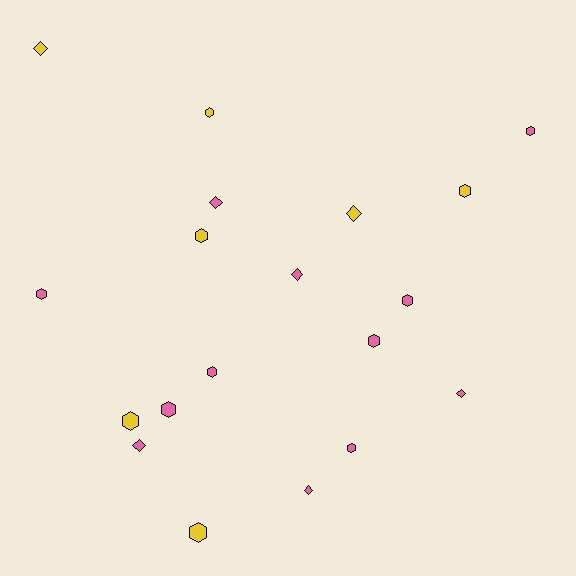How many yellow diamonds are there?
There are 2 yellow diamonds.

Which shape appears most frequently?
Hexagon, with 12 objects.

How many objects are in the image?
There are 19 objects.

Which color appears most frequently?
Pink, with 12 objects.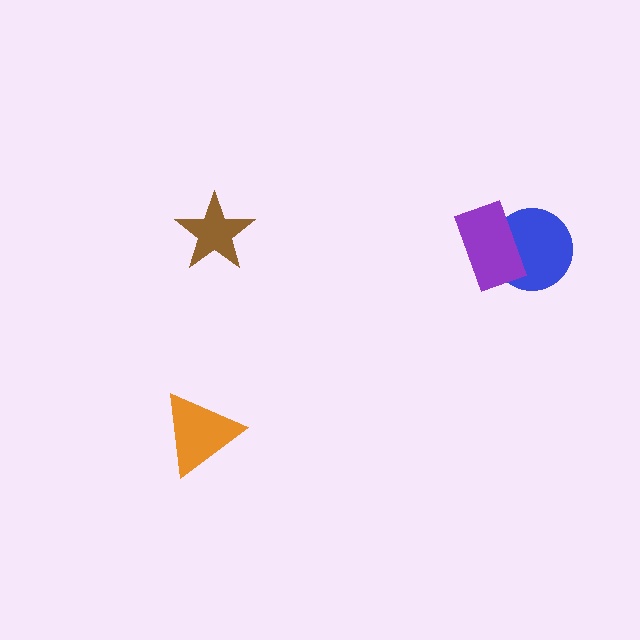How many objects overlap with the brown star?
0 objects overlap with the brown star.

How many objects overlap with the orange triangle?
0 objects overlap with the orange triangle.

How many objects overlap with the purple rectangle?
1 object overlaps with the purple rectangle.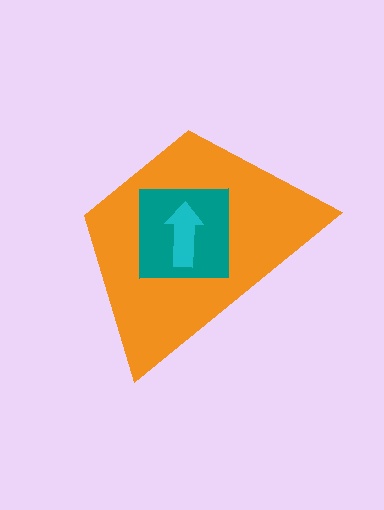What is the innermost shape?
The cyan arrow.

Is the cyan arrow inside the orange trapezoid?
Yes.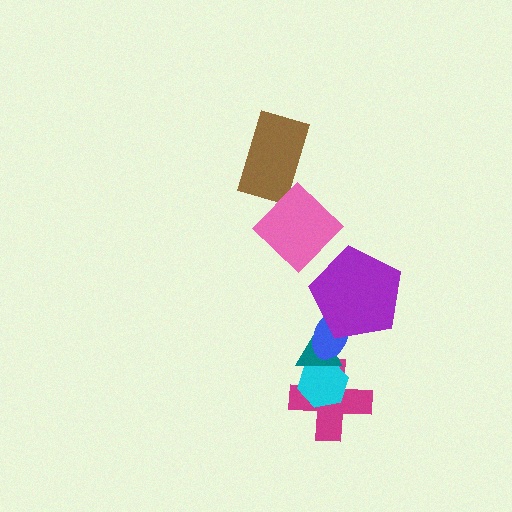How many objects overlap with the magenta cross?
2 objects overlap with the magenta cross.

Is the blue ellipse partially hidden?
Yes, it is partially covered by another shape.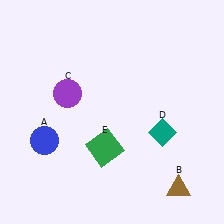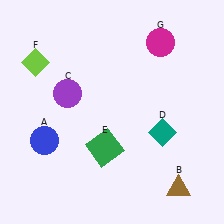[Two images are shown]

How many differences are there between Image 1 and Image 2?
There are 2 differences between the two images.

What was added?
A lime diamond (F), a magenta circle (G) were added in Image 2.